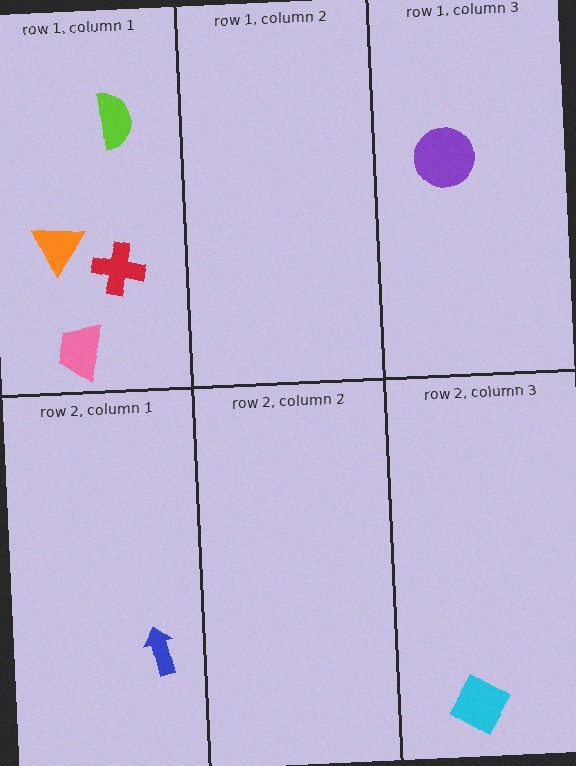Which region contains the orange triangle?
The row 1, column 1 region.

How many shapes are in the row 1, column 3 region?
1.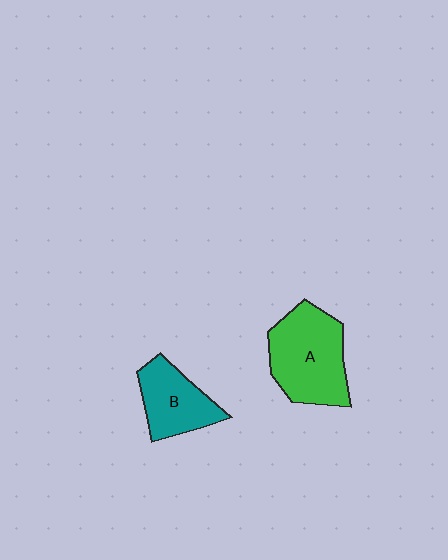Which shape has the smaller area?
Shape B (teal).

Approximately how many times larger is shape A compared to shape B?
Approximately 1.5 times.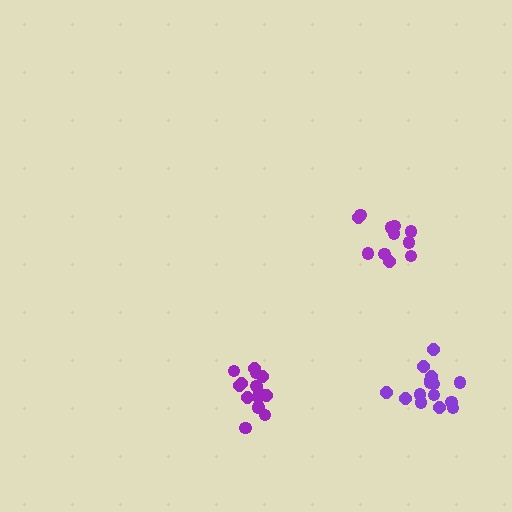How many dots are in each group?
Group 1: 15 dots, Group 2: 11 dots, Group 3: 15 dots (41 total).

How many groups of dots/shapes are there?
There are 3 groups.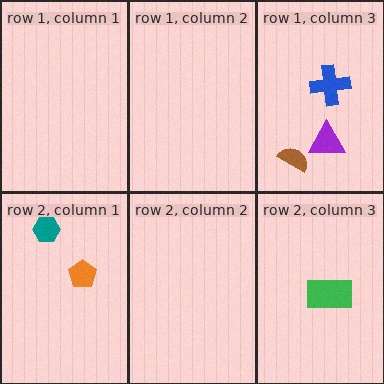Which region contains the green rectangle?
The row 2, column 3 region.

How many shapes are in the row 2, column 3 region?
1.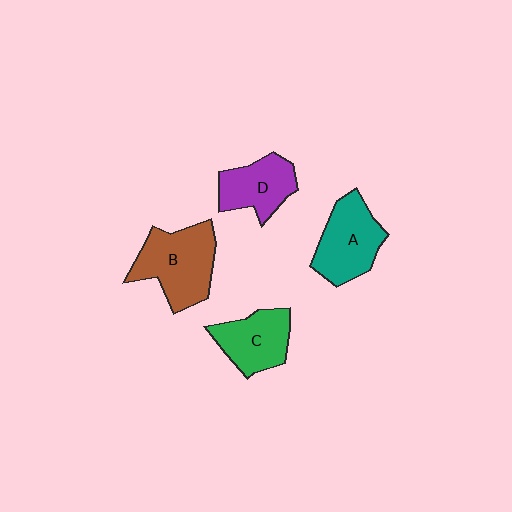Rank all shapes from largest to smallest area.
From largest to smallest: B (brown), A (teal), C (green), D (purple).